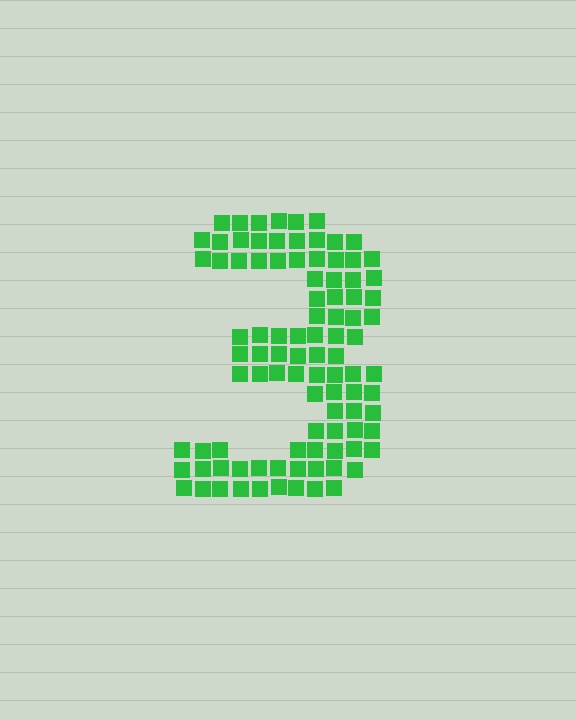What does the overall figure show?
The overall figure shows the digit 3.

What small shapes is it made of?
It is made of small squares.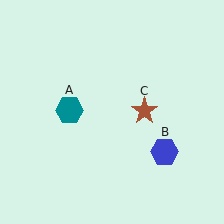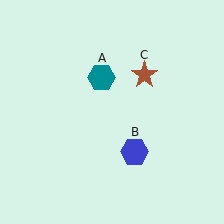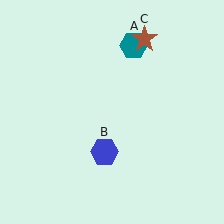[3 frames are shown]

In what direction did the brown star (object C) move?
The brown star (object C) moved up.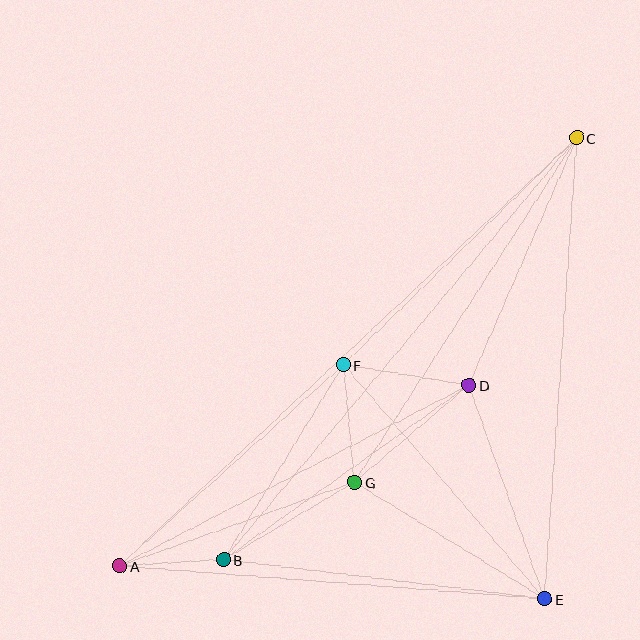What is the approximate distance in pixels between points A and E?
The distance between A and E is approximately 426 pixels.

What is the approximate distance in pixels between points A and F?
The distance between A and F is approximately 301 pixels.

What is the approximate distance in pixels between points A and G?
The distance between A and G is approximately 250 pixels.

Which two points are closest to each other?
Points A and B are closest to each other.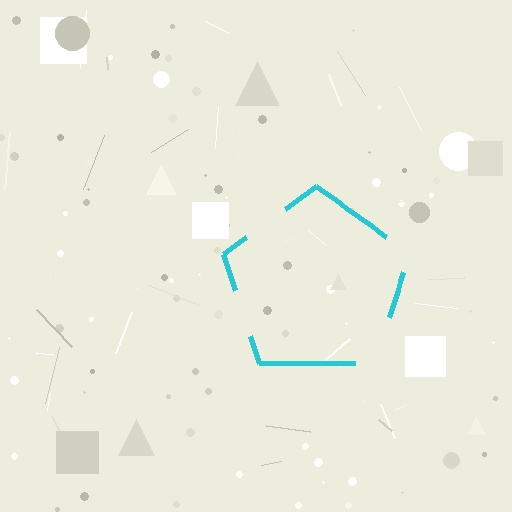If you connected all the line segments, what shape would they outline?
They would outline a pentagon.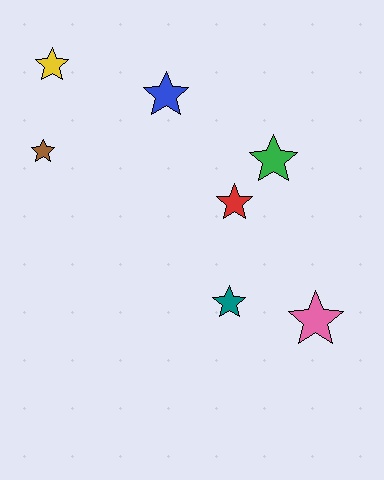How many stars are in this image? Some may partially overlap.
There are 7 stars.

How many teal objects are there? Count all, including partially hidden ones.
There is 1 teal object.